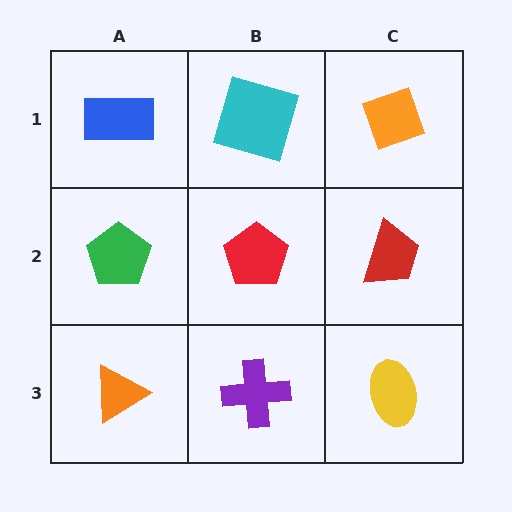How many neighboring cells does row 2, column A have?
3.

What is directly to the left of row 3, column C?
A purple cross.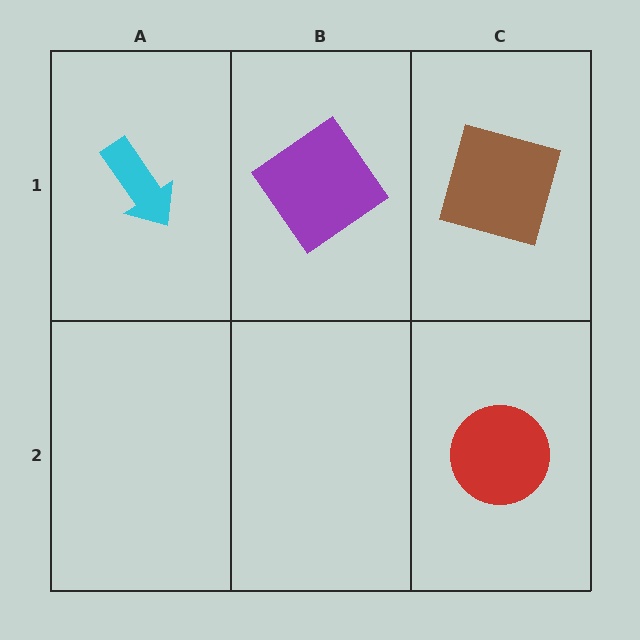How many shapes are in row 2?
1 shape.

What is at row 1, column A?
A cyan arrow.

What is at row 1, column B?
A purple diamond.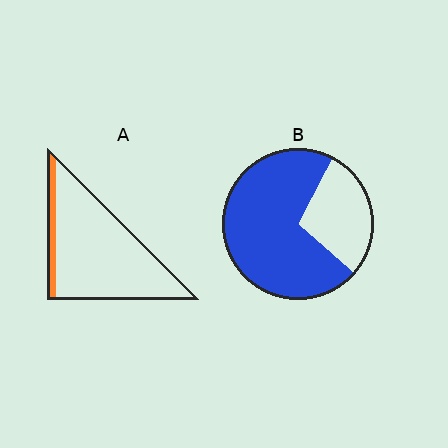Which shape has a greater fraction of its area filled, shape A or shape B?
Shape B.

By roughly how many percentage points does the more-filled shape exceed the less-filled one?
By roughly 60 percentage points (B over A).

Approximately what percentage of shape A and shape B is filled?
A is approximately 10% and B is approximately 70%.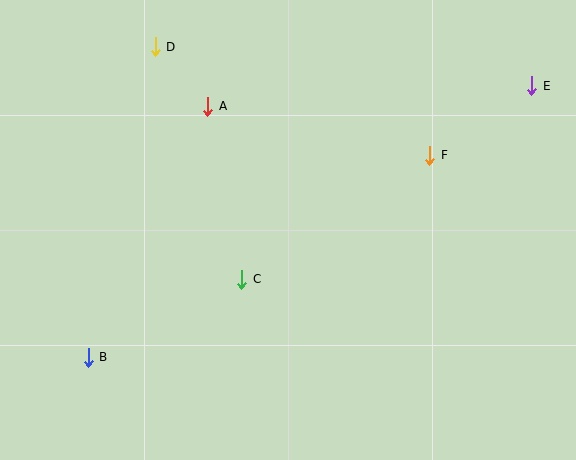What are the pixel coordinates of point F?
Point F is at (430, 155).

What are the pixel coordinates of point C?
Point C is at (242, 279).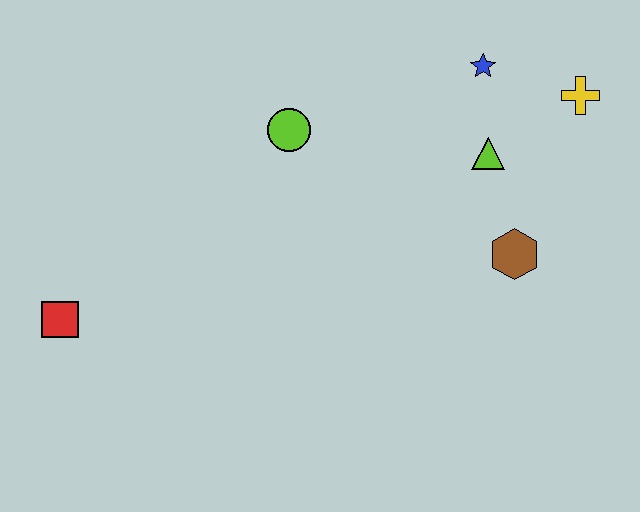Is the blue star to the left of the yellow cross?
Yes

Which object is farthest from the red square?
The yellow cross is farthest from the red square.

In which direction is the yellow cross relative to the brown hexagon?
The yellow cross is above the brown hexagon.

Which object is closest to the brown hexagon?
The lime triangle is closest to the brown hexagon.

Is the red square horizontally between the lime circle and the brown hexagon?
No